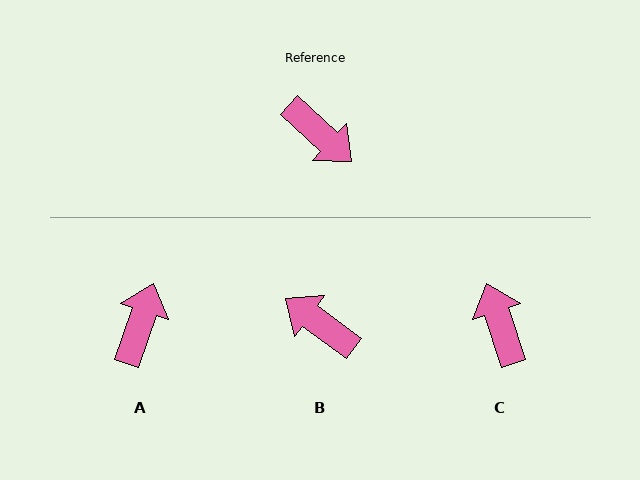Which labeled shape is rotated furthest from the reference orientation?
B, about 174 degrees away.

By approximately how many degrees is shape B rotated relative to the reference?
Approximately 174 degrees clockwise.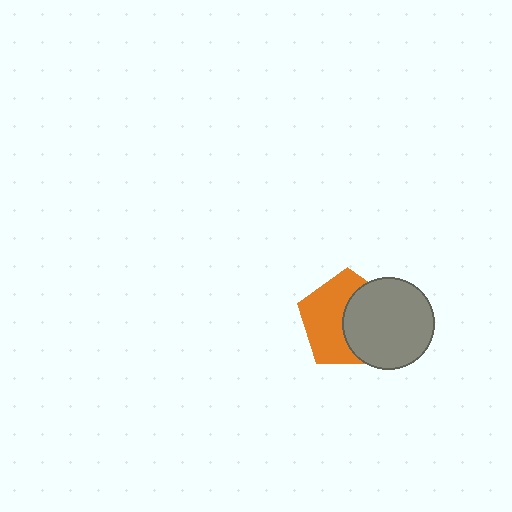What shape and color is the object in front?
The object in front is a gray circle.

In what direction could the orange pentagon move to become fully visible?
The orange pentagon could move left. That would shift it out from behind the gray circle entirely.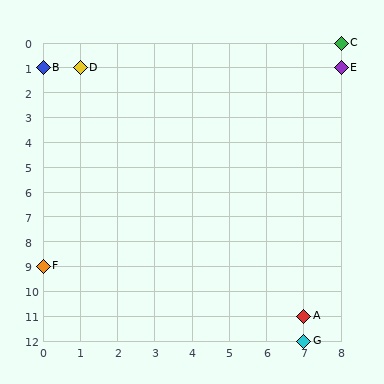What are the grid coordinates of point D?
Point D is at grid coordinates (1, 1).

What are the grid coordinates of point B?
Point B is at grid coordinates (0, 1).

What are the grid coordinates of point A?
Point A is at grid coordinates (7, 11).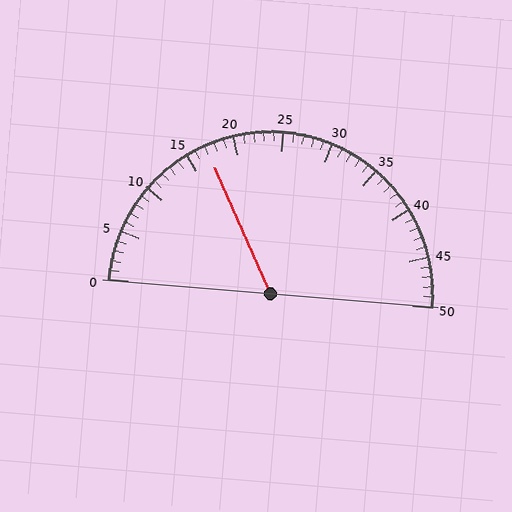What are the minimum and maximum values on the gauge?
The gauge ranges from 0 to 50.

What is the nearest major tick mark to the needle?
The nearest major tick mark is 15.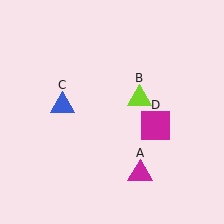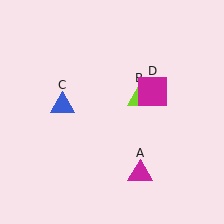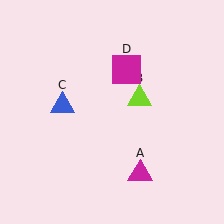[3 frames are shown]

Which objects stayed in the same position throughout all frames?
Magenta triangle (object A) and lime triangle (object B) and blue triangle (object C) remained stationary.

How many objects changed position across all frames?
1 object changed position: magenta square (object D).